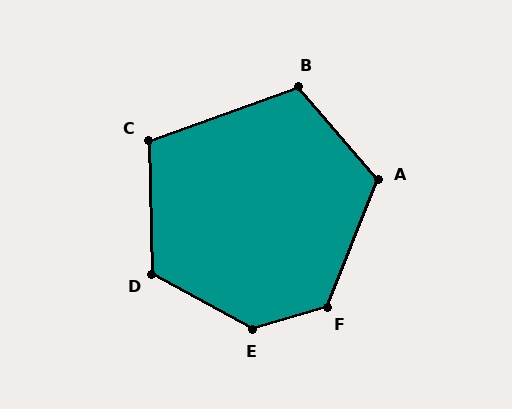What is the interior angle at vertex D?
Approximately 121 degrees (obtuse).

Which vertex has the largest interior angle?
E, at approximately 134 degrees.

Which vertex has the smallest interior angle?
C, at approximately 108 degrees.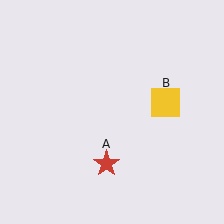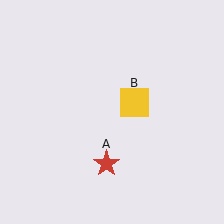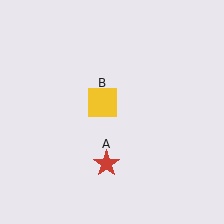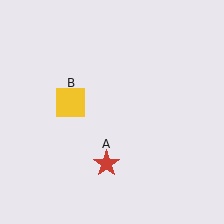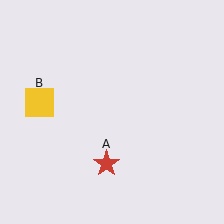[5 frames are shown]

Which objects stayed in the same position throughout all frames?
Red star (object A) remained stationary.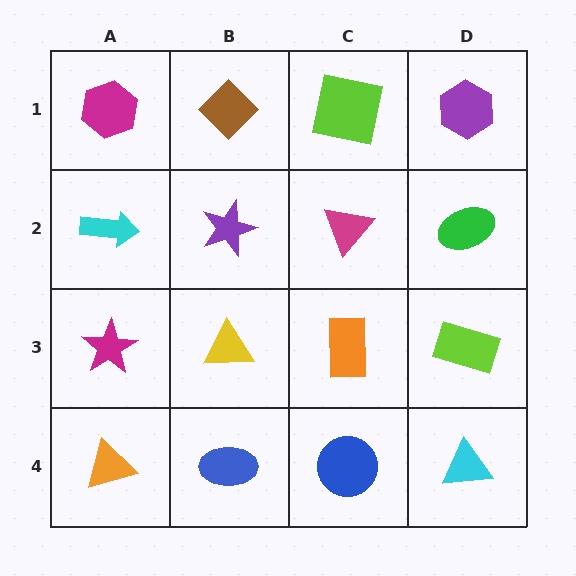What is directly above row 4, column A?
A magenta star.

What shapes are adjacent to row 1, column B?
A purple star (row 2, column B), a magenta hexagon (row 1, column A), a lime square (row 1, column C).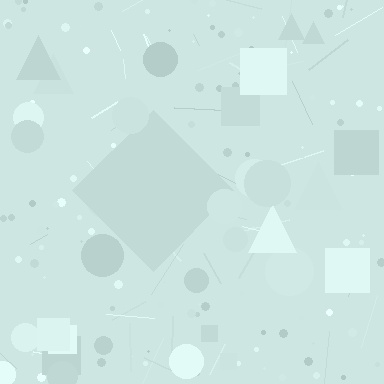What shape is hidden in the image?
A diamond is hidden in the image.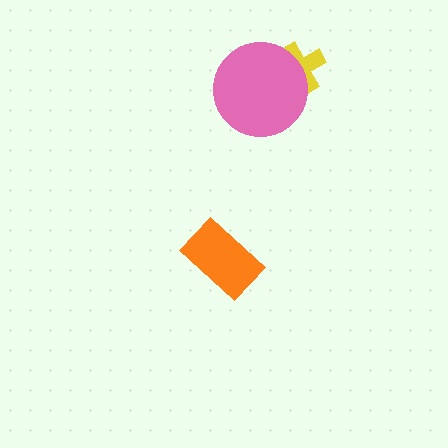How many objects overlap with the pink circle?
1 object overlaps with the pink circle.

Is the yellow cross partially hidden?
Yes, it is partially covered by another shape.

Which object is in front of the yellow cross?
The pink circle is in front of the yellow cross.